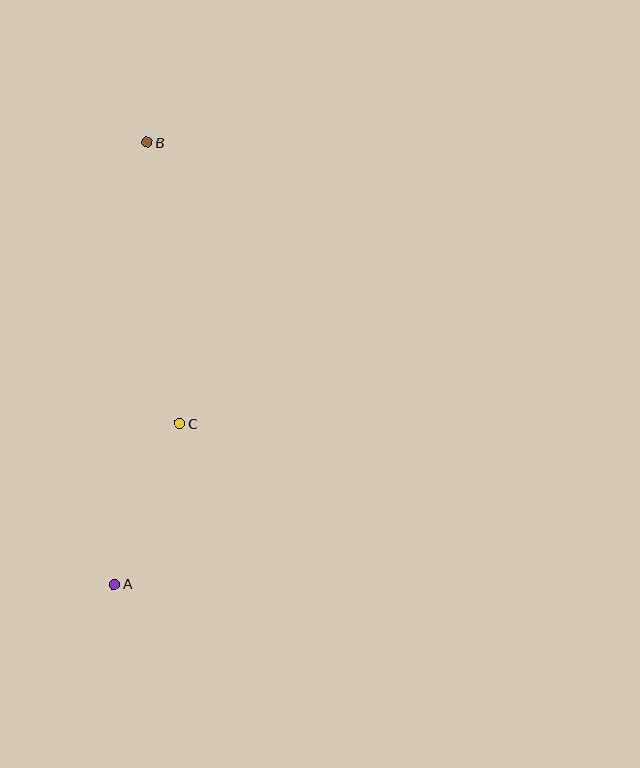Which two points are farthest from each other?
Points A and B are farthest from each other.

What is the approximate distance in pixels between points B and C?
The distance between B and C is approximately 283 pixels.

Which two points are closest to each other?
Points A and C are closest to each other.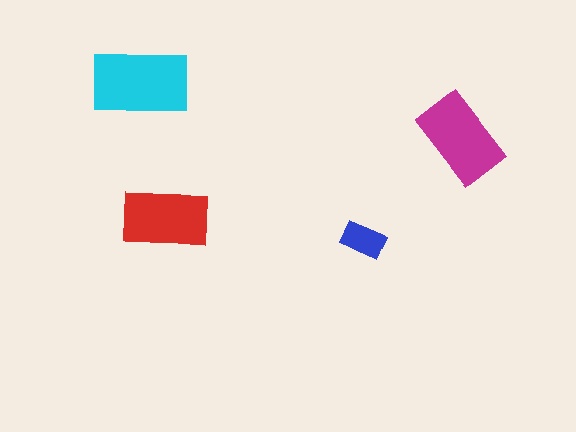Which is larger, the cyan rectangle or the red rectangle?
The cyan one.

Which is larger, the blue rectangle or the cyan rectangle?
The cyan one.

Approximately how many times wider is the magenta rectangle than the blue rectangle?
About 2 times wider.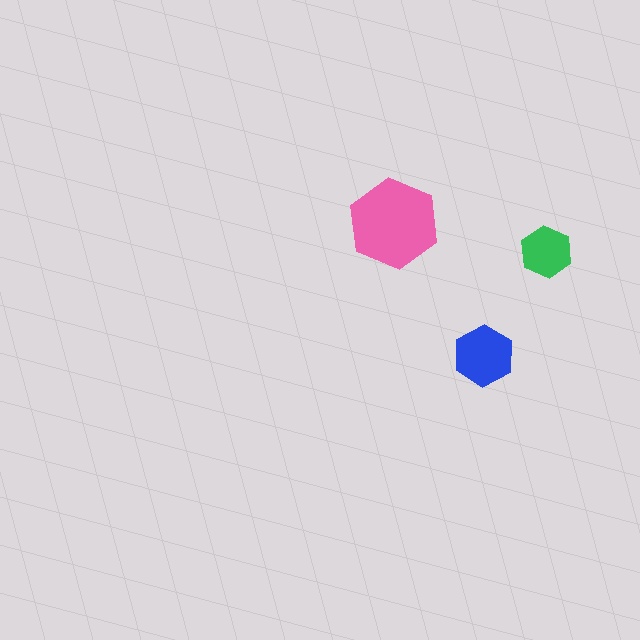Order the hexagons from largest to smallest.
the pink one, the blue one, the green one.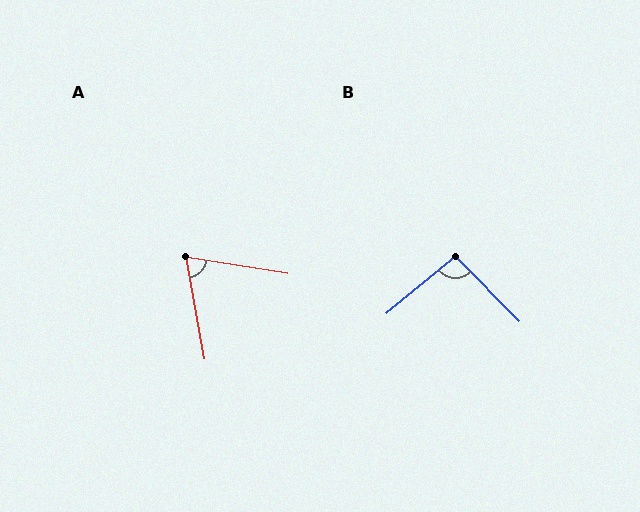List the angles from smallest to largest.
A (70°), B (95°).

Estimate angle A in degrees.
Approximately 70 degrees.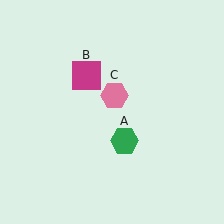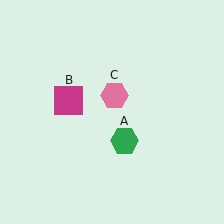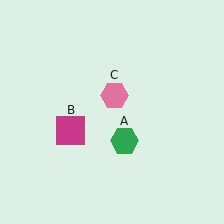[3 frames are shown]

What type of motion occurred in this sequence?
The magenta square (object B) rotated counterclockwise around the center of the scene.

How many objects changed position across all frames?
1 object changed position: magenta square (object B).